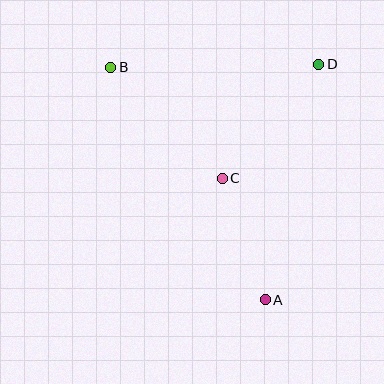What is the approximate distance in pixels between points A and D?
The distance between A and D is approximately 242 pixels.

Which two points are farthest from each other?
Points A and B are farthest from each other.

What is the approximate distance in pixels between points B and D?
The distance between B and D is approximately 208 pixels.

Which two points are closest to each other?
Points A and C are closest to each other.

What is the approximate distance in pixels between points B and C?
The distance between B and C is approximately 158 pixels.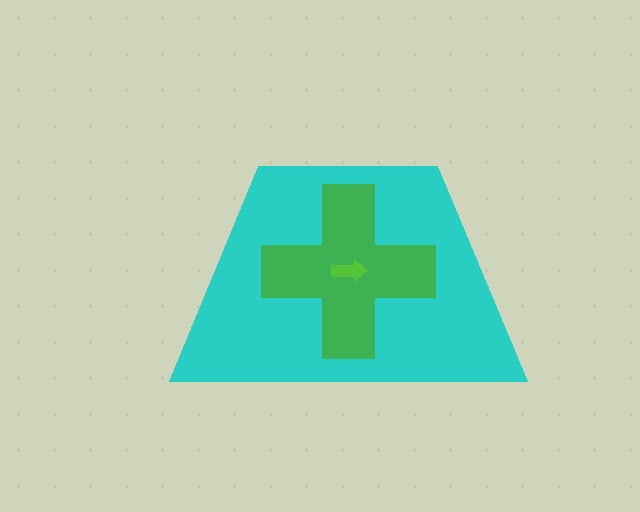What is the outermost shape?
The cyan trapezoid.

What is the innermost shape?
The lime arrow.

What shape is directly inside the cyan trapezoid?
The green cross.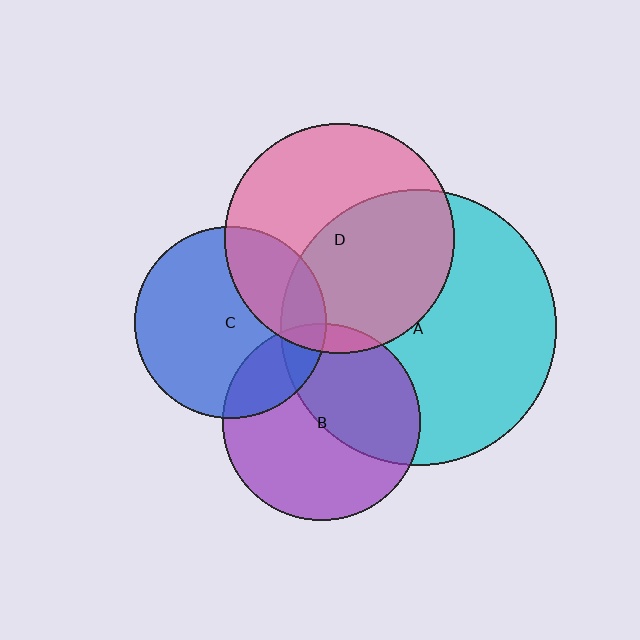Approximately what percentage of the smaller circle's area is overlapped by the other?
Approximately 50%.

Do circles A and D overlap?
Yes.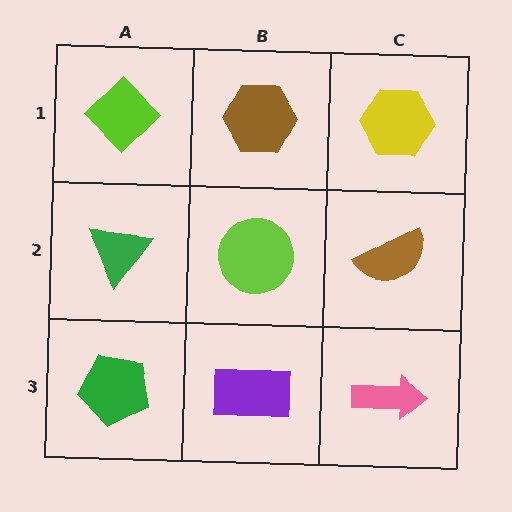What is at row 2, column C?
A brown semicircle.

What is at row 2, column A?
A green triangle.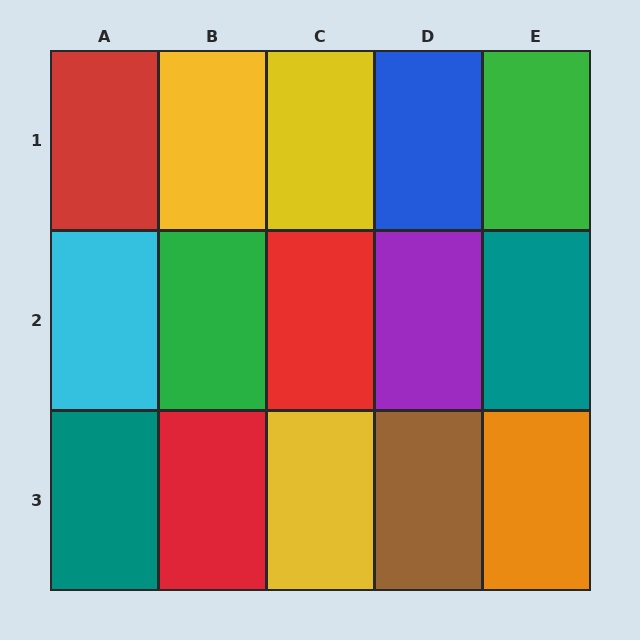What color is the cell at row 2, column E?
Teal.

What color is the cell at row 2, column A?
Cyan.